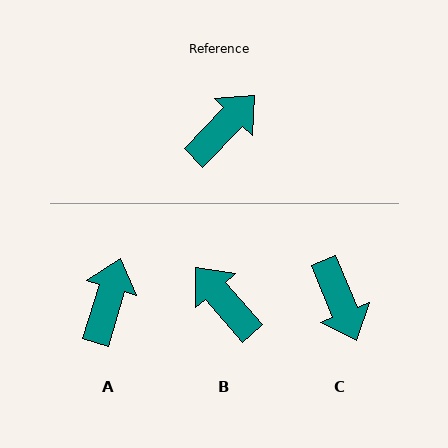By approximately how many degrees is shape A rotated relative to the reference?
Approximately 28 degrees counter-clockwise.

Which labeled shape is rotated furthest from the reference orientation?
C, about 113 degrees away.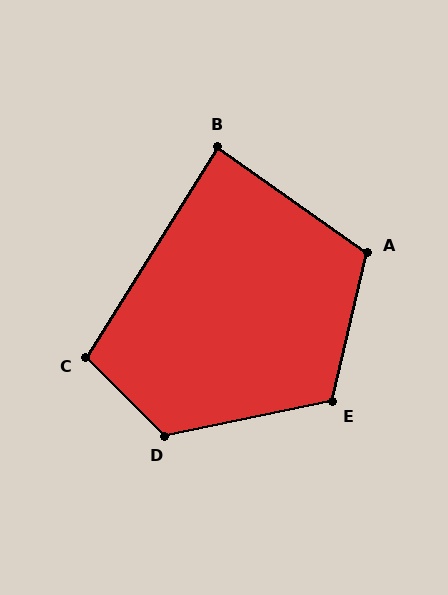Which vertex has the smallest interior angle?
B, at approximately 87 degrees.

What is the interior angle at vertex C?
Approximately 103 degrees (obtuse).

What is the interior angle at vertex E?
Approximately 115 degrees (obtuse).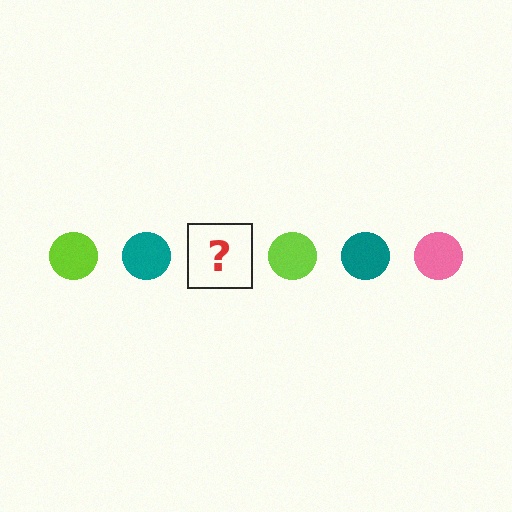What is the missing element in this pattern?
The missing element is a pink circle.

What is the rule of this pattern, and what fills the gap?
The rule is that the pattern cycles through lime, teal, pink circles. The gap should be filled with a pink circle.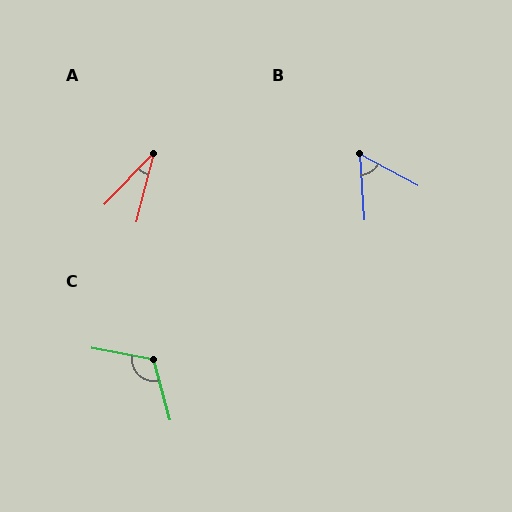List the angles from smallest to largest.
A (29°), B (57°), C (116°).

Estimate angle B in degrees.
Approximately 57 degrees.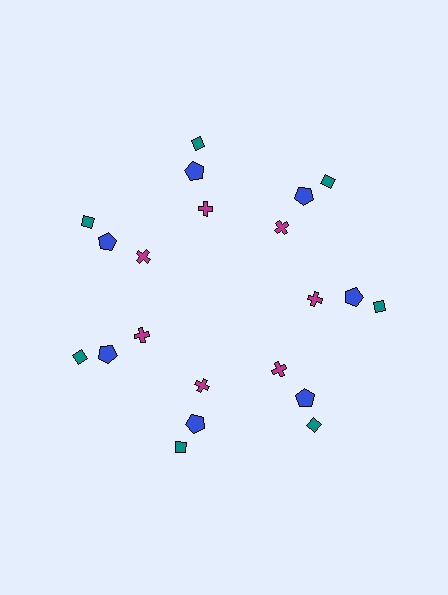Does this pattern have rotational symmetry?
Yes, this pattern has 7-fold rotational symmetry. It looks the same after rotating 51 degrees around the center.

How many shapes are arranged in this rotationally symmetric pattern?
There are 21 shapes, arranged in 7 groups of 3.